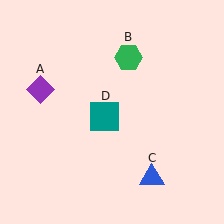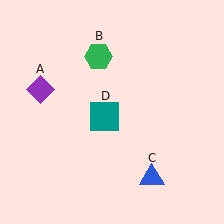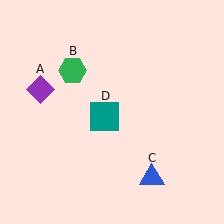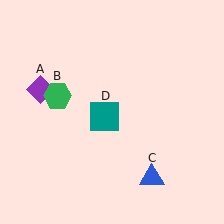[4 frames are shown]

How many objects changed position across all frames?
1 object changed position: green hexagon (object B).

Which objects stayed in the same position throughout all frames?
Purple diamond (object A) and blue triangle (object C) and teal square (object D) remained stationary.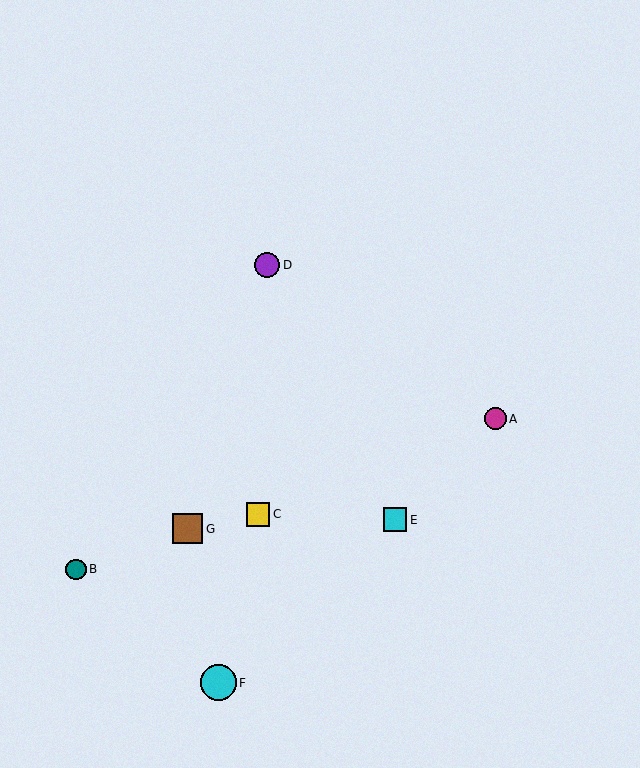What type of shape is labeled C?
Shape C is a yellow square.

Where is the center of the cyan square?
The center of the cyan square is at (395, 520).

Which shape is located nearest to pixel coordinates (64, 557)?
The teal circle (labeled B) at (76, 569) is nearest to that location.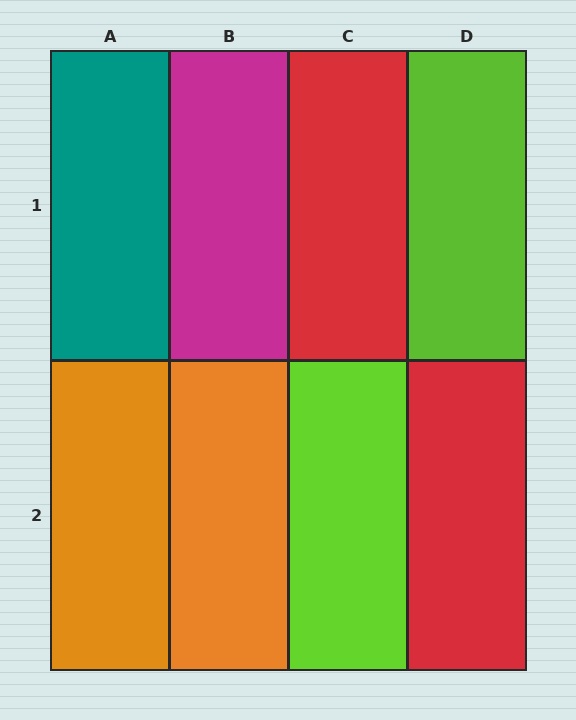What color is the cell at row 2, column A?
Orange.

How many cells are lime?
2 cells are lime.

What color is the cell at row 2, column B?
Orange.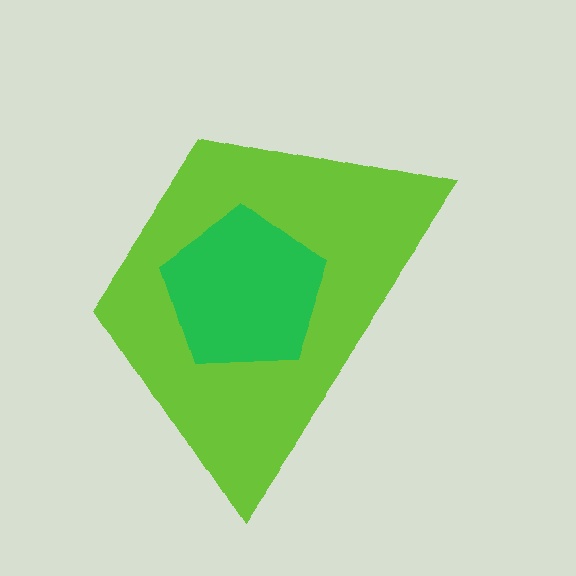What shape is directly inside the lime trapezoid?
The green pentagon.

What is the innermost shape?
The green pentagon.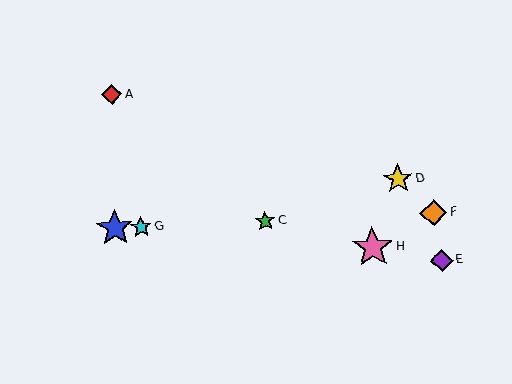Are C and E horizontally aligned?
No, C is at y≈221 and E is at y≈261.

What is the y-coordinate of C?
Object C is at y≈221.